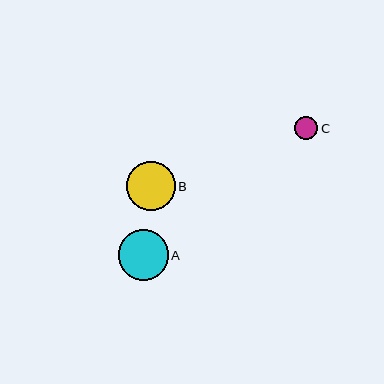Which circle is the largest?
Circle A is the largest with a size of approximately 50 pixels.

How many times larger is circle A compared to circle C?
Circle A is approximately 2.1 times the size of circle C.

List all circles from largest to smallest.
From largest to smallest: A, B, C.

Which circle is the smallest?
Circle C is the smallest with a size of approximately 23 pixels.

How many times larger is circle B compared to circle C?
Circle B is approximately 2.1 times the size of circle C.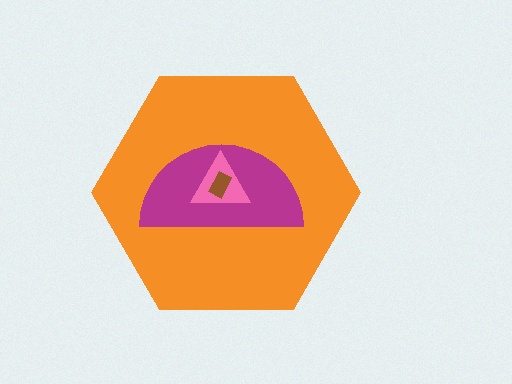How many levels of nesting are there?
4.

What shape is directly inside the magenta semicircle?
The pink triangle.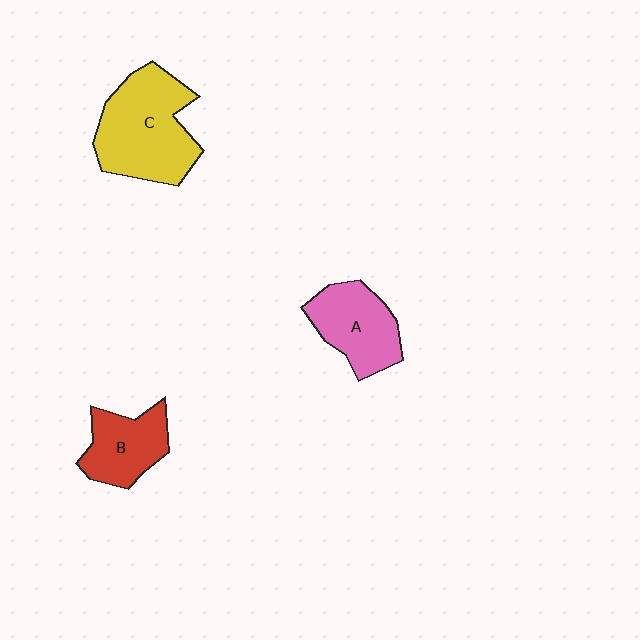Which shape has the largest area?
Shape C (yellow).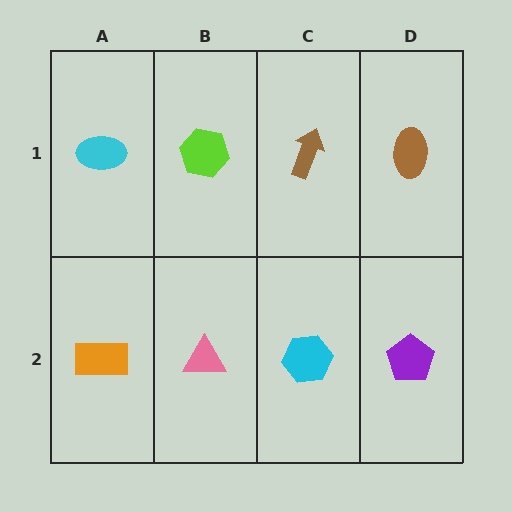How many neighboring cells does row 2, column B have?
3.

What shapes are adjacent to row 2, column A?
A cyan ellipse (row 1, column A), a pink triangle (row 2, column B).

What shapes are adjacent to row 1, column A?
An orange rectangle (row 2, column A), a lime hexagon (row 1, column B).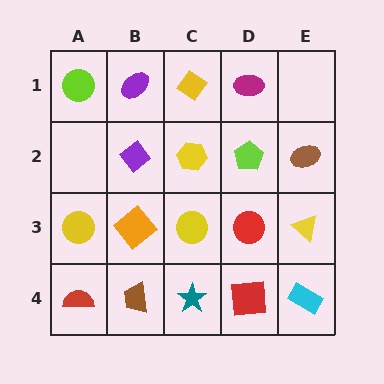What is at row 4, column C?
A teal star.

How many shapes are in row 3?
5 shapes.